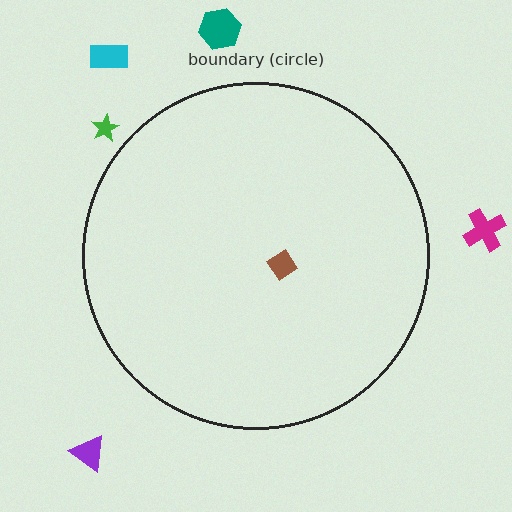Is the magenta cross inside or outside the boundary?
Outside.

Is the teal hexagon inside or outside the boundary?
Outside.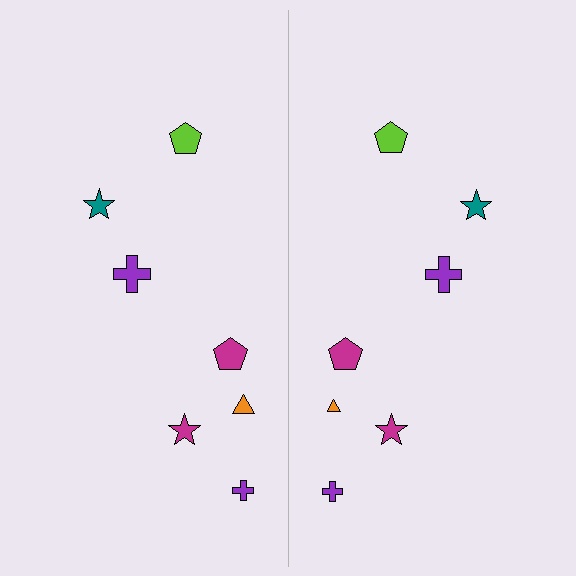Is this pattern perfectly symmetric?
No, the pattern is not perfectly symmetric. The orange triangle on the right side has a different size than its mirror counterpart.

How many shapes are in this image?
There are 14 shapes in this image.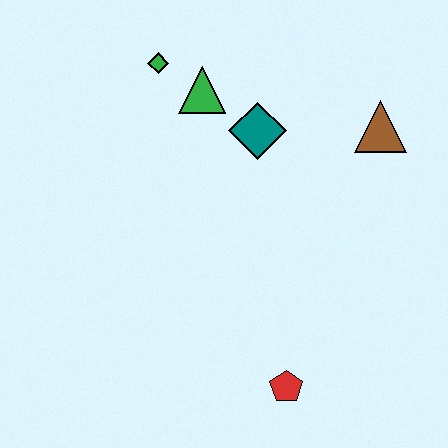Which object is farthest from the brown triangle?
The red pentagon is farthest from the brown triangle.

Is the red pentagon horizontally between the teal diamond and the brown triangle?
Yes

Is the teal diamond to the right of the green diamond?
Yes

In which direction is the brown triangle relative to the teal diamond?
The brown triangle is to the right of the teal diamond.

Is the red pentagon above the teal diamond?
No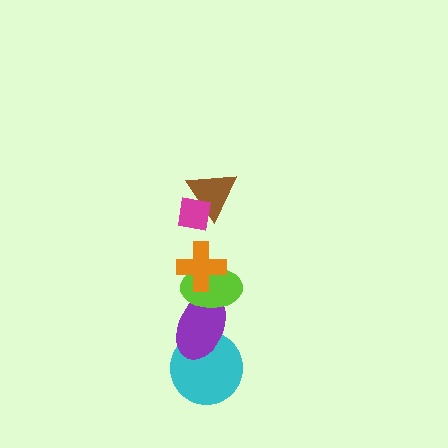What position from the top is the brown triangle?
The brown triangle is 2nd from the top.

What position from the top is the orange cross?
The orange cross is 3rd from the top.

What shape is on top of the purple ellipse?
The lime ellipse is on top of the purple ellipse.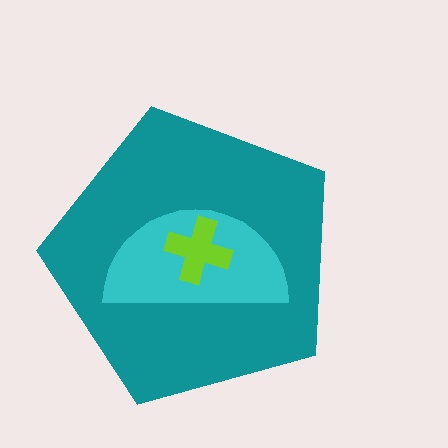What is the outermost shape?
The teal pentagon.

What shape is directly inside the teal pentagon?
The cyan semicircle.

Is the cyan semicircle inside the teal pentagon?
Yes.